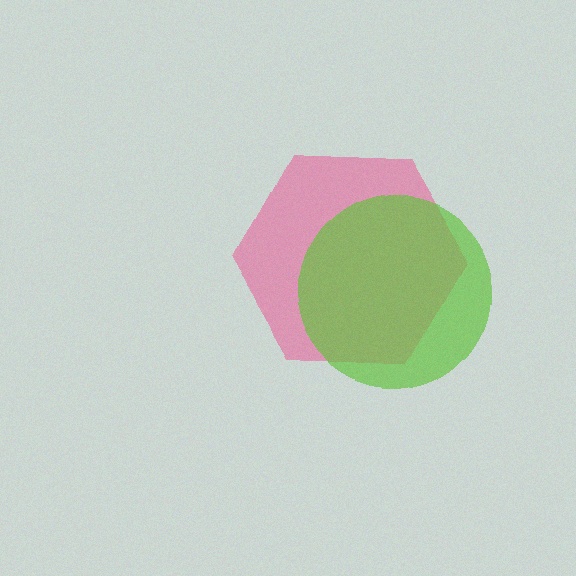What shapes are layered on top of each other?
The layered shapes are: a pink hexagon, a lime circle.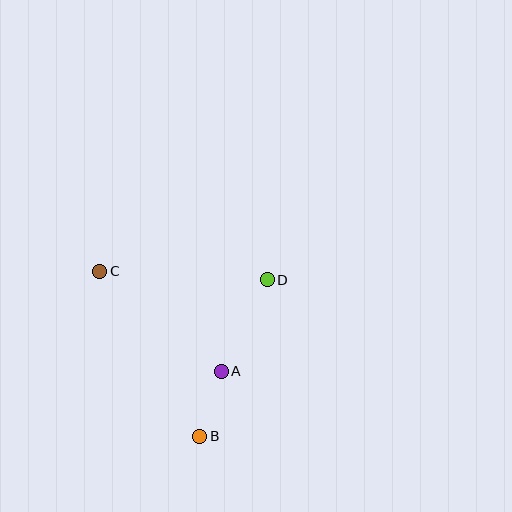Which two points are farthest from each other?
Points B and C are farthest from each other.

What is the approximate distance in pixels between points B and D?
The distance between B and D is approximately 171 pixels.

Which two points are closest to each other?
Points A and B are closest to each other.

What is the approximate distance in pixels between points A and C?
The distance between A and C is approximately 157 pixels.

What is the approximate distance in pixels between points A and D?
The distance between A and D is approximately 103 pixels.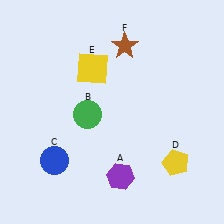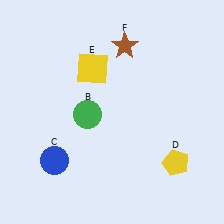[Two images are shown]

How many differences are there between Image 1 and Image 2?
There is 1 difference between the two images.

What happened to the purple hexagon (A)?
The purple hexagon (A) was removed in Image 2. It was in the bottom-right area of Image 1.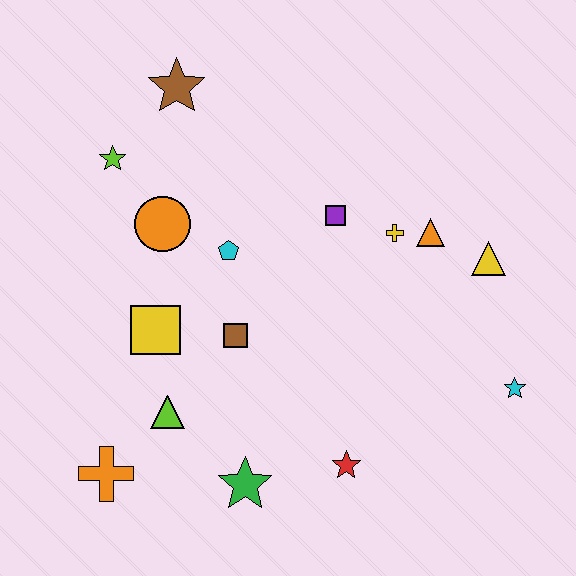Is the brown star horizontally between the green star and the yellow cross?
No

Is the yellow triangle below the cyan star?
No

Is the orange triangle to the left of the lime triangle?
No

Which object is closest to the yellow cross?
The orange triangle is closest to the yellow cross.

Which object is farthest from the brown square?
The cyan star is farthest from the brown square.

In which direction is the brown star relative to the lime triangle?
The brown star is above the lime triangle.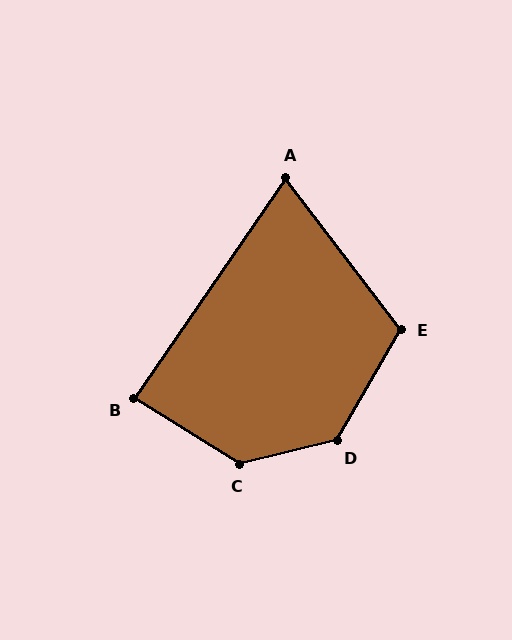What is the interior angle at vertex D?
Approximately 134 degrees (obtuse).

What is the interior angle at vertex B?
Approximately 87 degrees (approximately right).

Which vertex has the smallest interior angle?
A, at approximately 72 degrees.